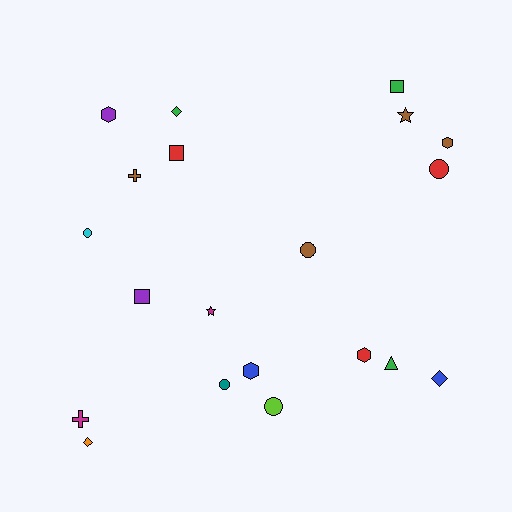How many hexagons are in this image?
There are 4 hexagons.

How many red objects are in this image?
There are 3 red objects.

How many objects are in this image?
There are 20 objects.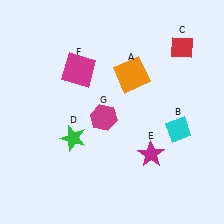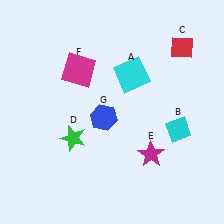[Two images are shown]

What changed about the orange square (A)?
In Image 1, A is orange. In Image 2, it changed to cyan.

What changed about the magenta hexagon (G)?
In Image 1, G is magenta. In Image 2, it changed to blue.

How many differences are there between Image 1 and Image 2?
There are 2 differences between the two images.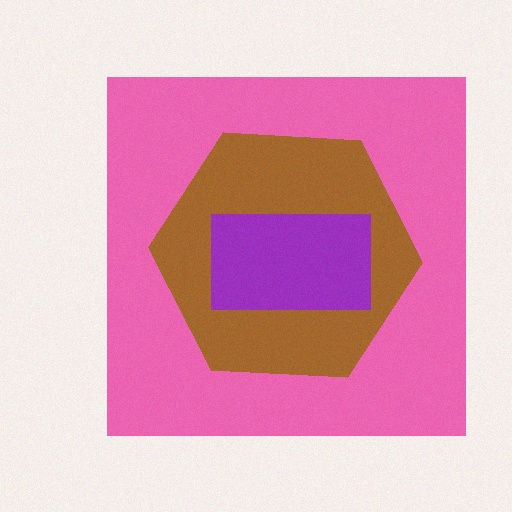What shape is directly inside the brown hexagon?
The purple rectangle.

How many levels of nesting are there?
3.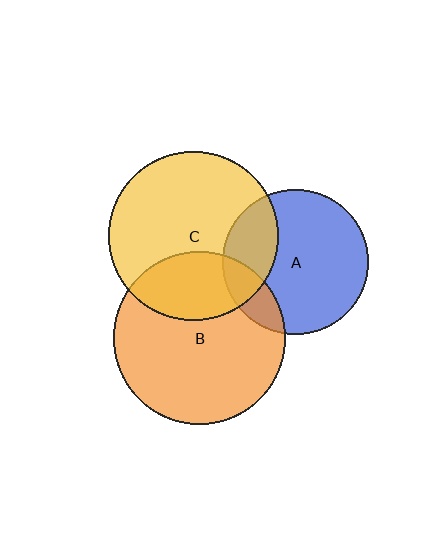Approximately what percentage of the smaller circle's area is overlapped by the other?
Approximately 25%.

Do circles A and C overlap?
Yes.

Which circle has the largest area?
Circle B (orange).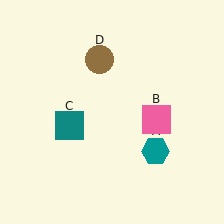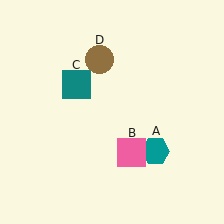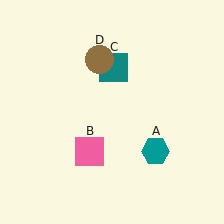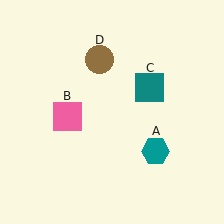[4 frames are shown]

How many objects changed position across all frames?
2 objects changed position: pink square (object B), teal square (object C).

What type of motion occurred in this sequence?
The pink square (object B), teal square (object C) rotated clockwise around the center of the scene.